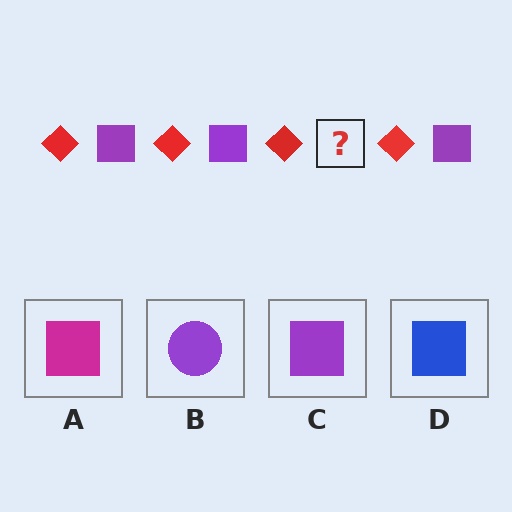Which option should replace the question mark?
Option C.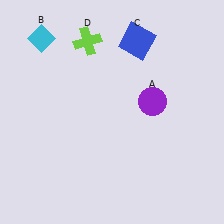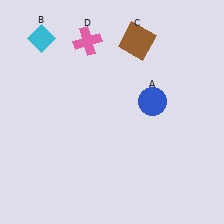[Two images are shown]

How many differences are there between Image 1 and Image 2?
There are 3 differences between the two images.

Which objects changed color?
A changed from purple to blue. C changed from blue to brown. D changed from lime to pink.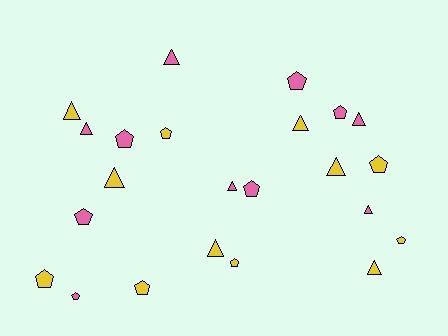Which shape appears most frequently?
Pentagon, with 12 objects.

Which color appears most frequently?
Yellow, with 12 objects.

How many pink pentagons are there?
There are 6 pink pentagons.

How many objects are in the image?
There are 23 objects.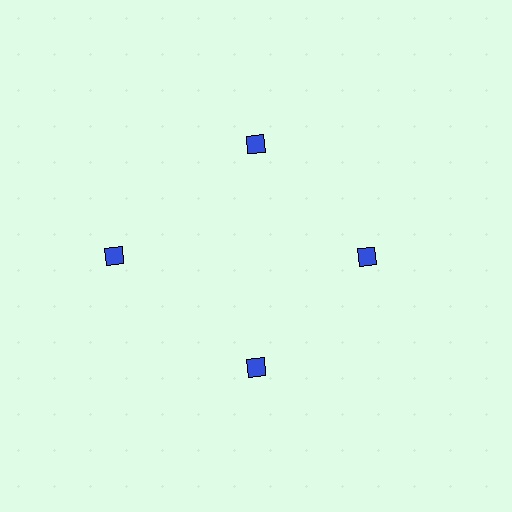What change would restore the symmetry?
The symmetry would be restored by moving it inward, back onto the ring so that all 4 diamonds sit at equal angles and equal distance from the center.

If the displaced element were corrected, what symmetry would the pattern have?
It would have 4-fold rotational symmetry — the pattern would map onto itself every 90 degrees.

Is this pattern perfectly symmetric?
No. The 4 blue diamonds are arranged in a ring, but one element near the 9 o'clock position is pushed outward from the center, breaking the 4-fold rotational symmetry.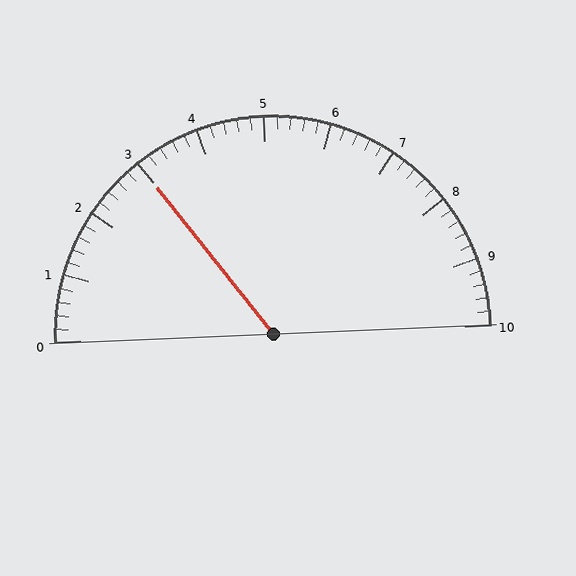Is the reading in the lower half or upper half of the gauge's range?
The reading is in the lower half of the range (0 to 10).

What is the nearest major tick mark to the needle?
The nearest major tick mark is 3.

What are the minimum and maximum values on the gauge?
The gauge ranges from 0 to 10.